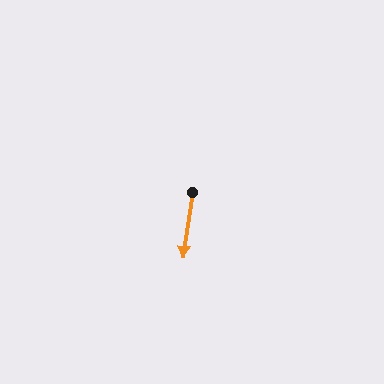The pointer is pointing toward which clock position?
Roughly 6 o'clock.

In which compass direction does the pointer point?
South.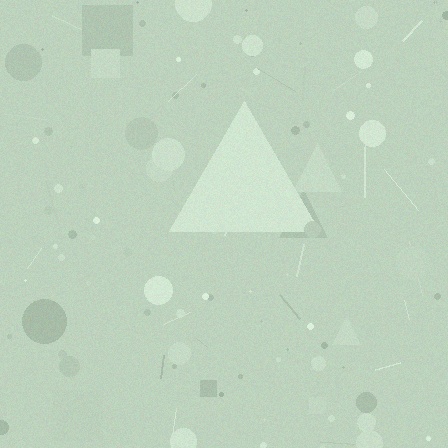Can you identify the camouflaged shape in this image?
The camouflaged shape is a triangle.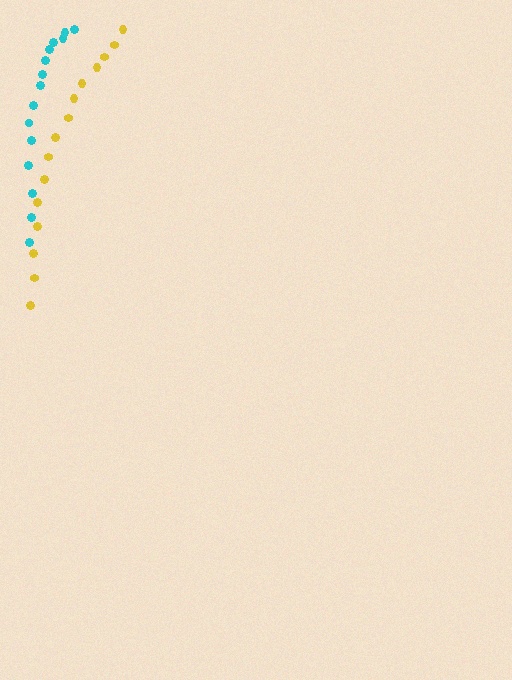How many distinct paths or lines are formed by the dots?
There are 2 distinct paths.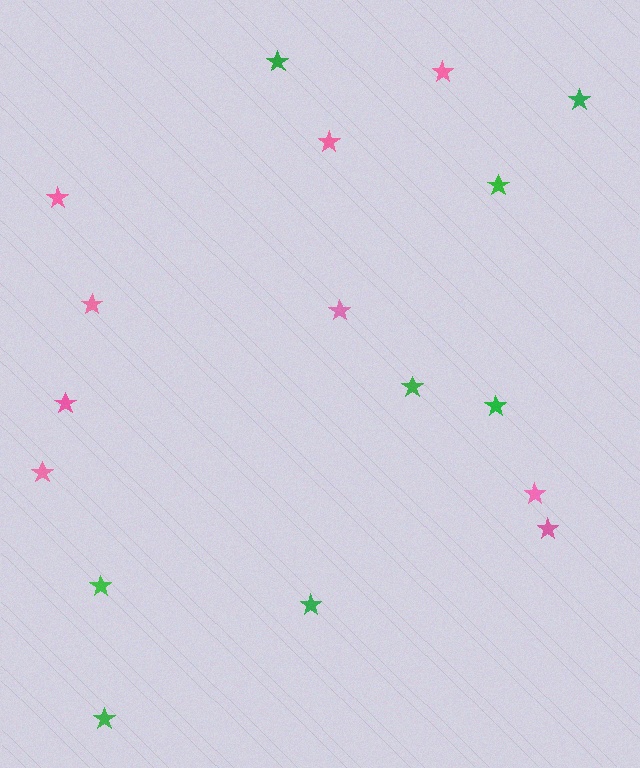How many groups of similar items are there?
There are 2 groups: one group of pink stars (9) and one group of green stars (8).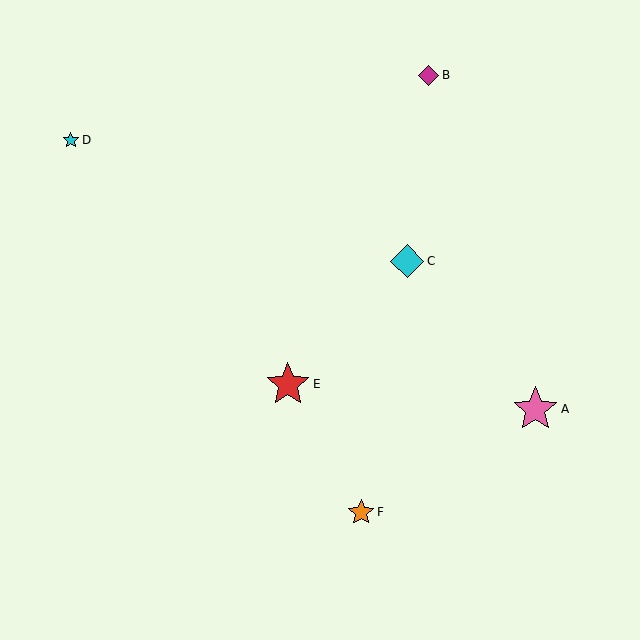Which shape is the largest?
The pink star (labeled A) is the largest.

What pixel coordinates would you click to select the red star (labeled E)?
Click at (288, 384) to select the red star E.